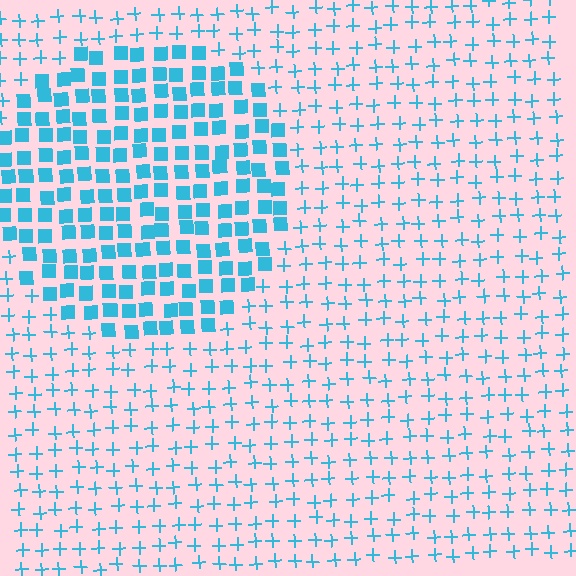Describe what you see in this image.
The image is filled with small cyan elements arranged in a uniform grid. A circle-shaped region contains squares, while the surrounding area contains plus signs. The boundary is defined purely by the change in element shape.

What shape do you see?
I see a circle.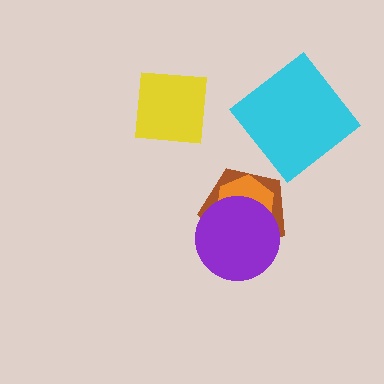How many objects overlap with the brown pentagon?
2 objects overlap with the brown pentagon.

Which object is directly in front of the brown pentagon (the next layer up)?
The orange hexagon is directly in front of the brown pentagon.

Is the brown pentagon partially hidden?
Yes, it is partially covered by another shape.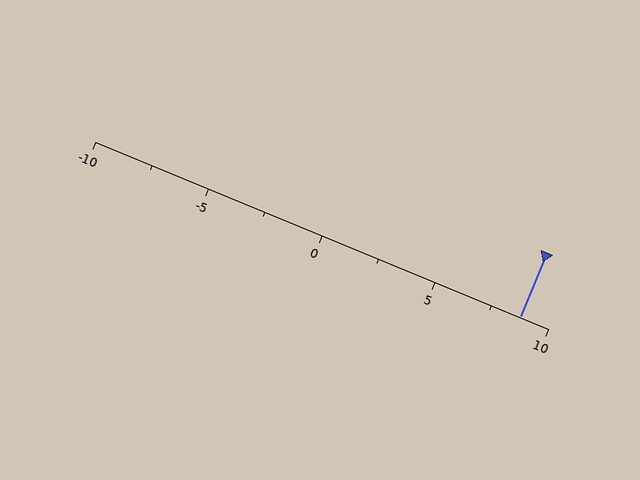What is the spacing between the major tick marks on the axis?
The major ticks are spaced 5 apart.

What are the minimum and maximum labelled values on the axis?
The axis runs from -10 to 10.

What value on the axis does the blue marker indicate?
The marker indicates approximately 8.8.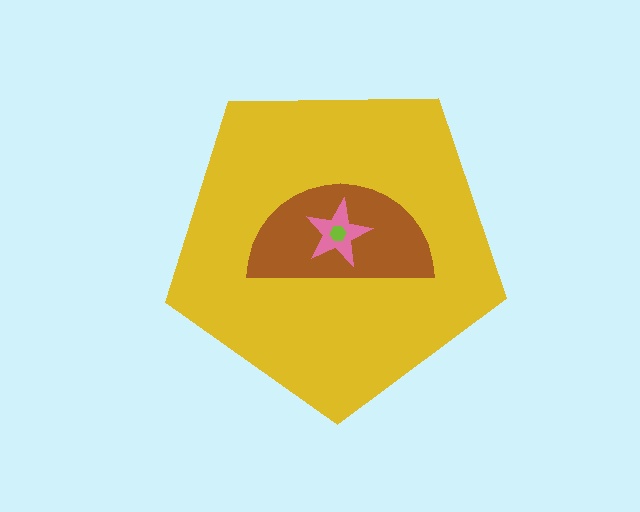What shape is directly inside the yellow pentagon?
The brown semicircle.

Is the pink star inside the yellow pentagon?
Yes.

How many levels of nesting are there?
4.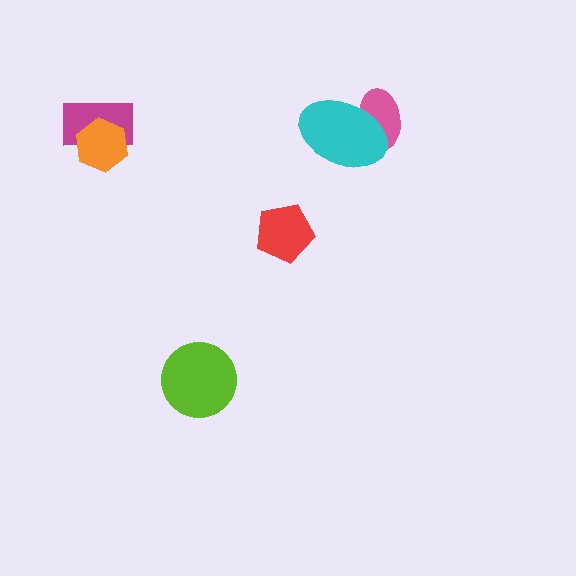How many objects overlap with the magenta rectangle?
1 object overlaps with the magenta rectangle.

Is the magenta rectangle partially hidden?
Yes, it is partially covered by another shape.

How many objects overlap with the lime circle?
0 objects overlap with the lime circle.